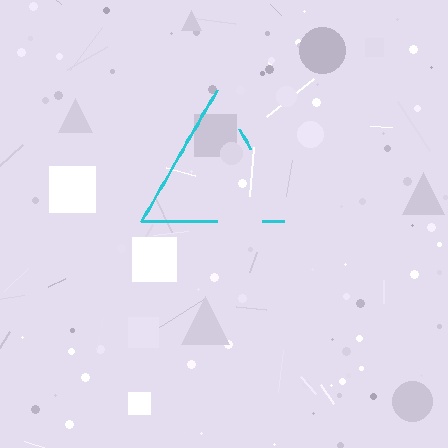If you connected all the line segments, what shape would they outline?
They would outline a triangle.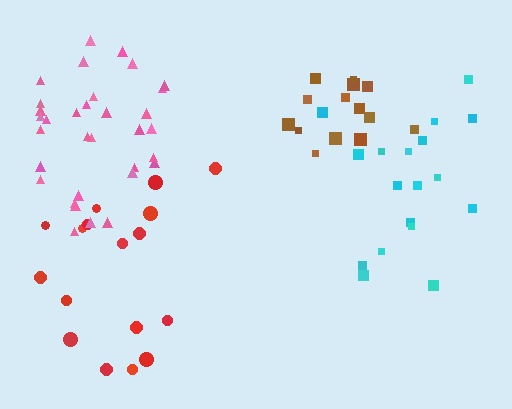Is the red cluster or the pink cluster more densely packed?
Pink.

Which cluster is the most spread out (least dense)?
Red.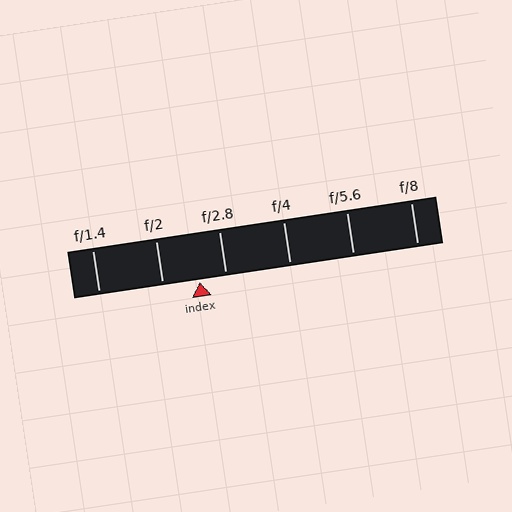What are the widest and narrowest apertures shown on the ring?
The widest aperture shown is f/1.4 and the narrowest is f/8.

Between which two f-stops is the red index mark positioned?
The index mark is between f/2 and f/2.8.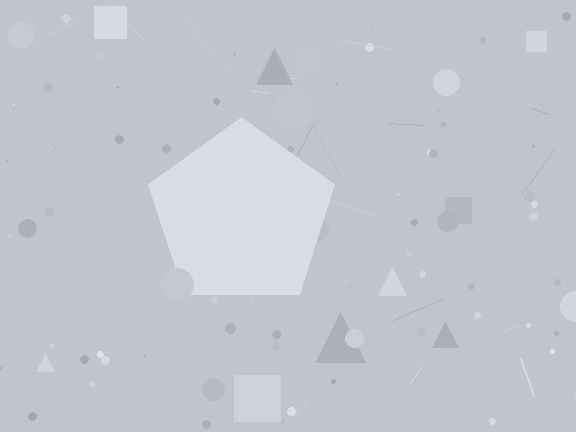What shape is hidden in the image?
A pentagon is hidden in the image.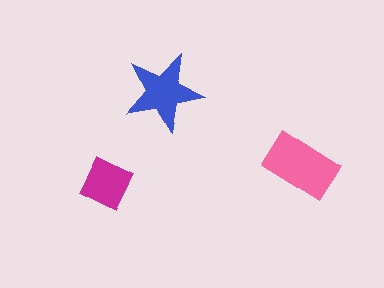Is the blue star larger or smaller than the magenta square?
Larger.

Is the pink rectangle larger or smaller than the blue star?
Larger.